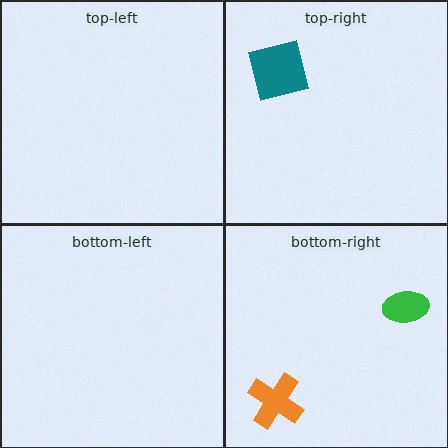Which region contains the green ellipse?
The bottom-right region.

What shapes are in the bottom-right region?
The green ellipse, the orange cross.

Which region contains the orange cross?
The bottom-right region.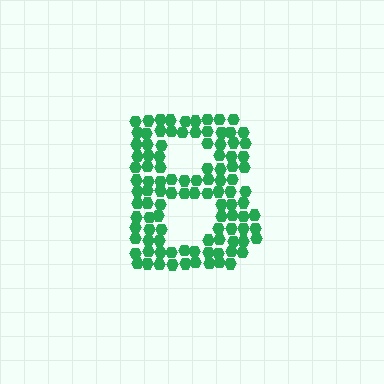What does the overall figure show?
The overall figure shows the letter B.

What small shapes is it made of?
It is made of small hexagons.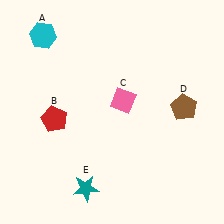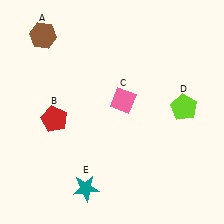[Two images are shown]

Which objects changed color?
A changed from cyan to brown. D changed from brown to lime.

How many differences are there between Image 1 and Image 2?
There are 2 differences between the two images.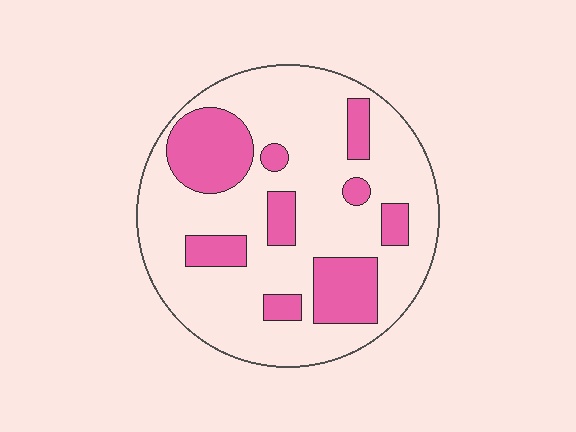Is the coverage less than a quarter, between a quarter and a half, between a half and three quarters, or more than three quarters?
Between a quarter and a half.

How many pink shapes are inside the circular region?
9.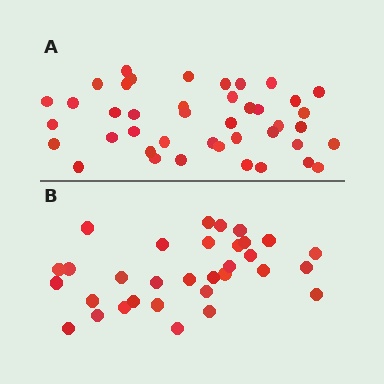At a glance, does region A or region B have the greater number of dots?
Region A (the top region) has more dots.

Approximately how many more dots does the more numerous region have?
Region A has roughly 10 or so more dots than region B.